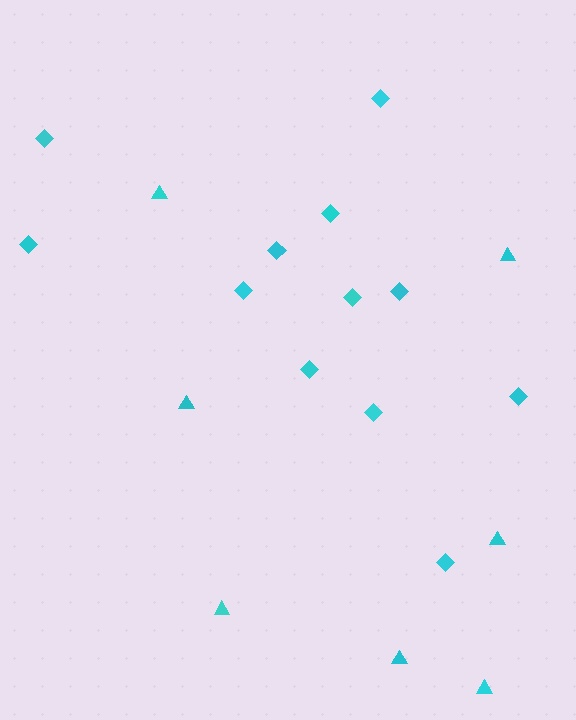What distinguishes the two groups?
There are 2 groups: one group of triangles (7) and one group of diamonds (12).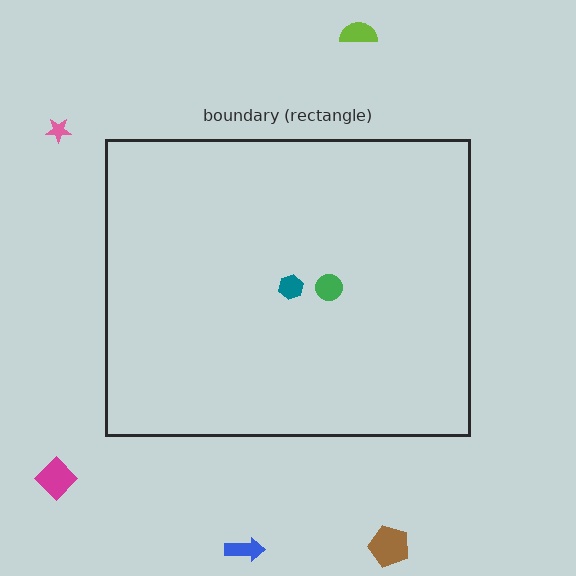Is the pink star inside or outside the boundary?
Outside.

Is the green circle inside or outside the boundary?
Inside.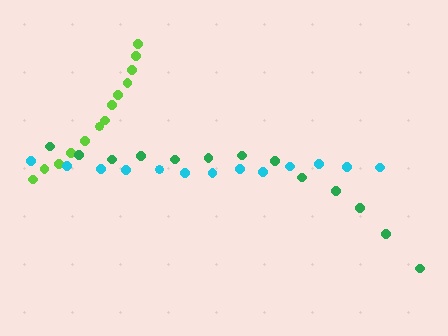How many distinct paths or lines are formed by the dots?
There are 3 distinct paths.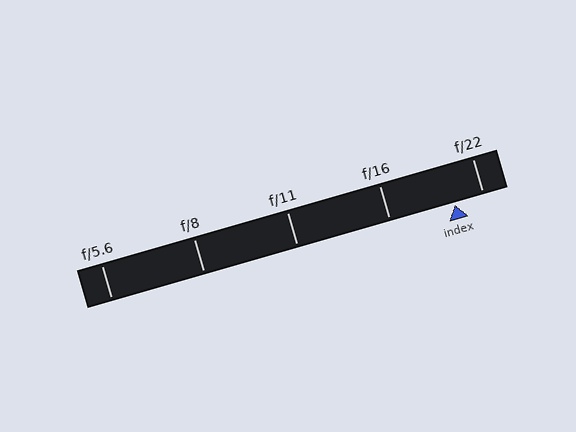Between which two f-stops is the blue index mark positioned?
The index mark is between f/16 and f/22.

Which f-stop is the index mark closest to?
The index mark is closest to f/22.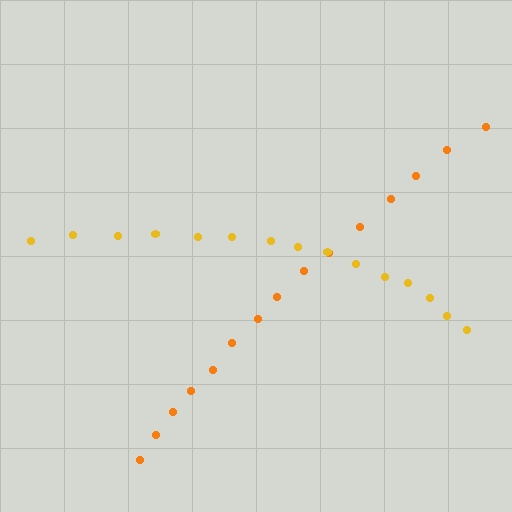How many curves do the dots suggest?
There are 2 distinct paths.